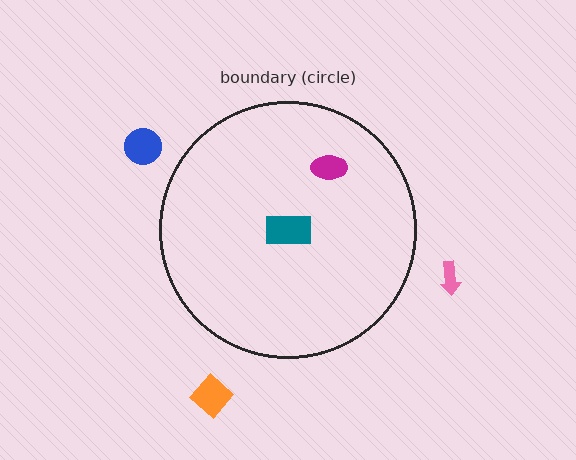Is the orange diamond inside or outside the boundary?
Outside.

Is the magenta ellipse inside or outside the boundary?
Inside.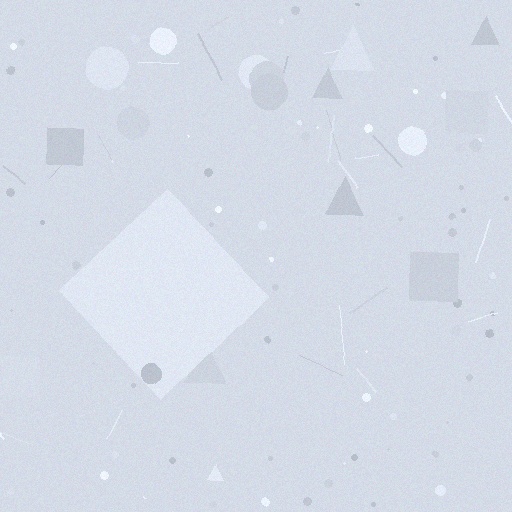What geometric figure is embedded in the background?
A diamond is embedded in the background.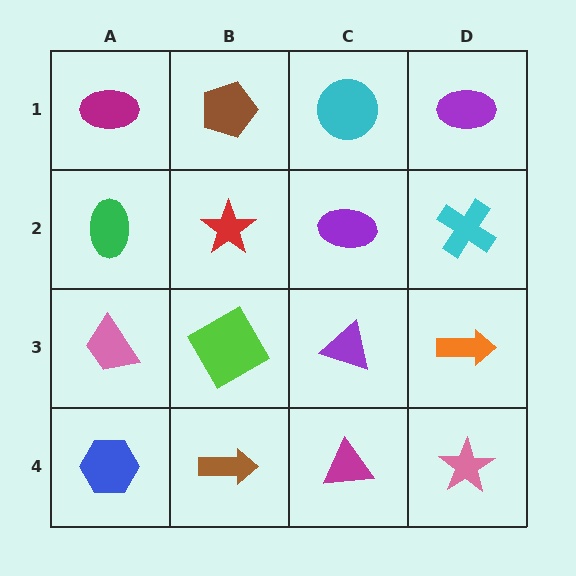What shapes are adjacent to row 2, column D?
A purple ellipse (row 1, column D), an orange arrow (row 3, column D), a purple ellipse (row 2, column C).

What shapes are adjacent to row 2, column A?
A magenta ellipse (row 1, column A), a pink trapezoid (row 3, column A), a red star (row 2, column B).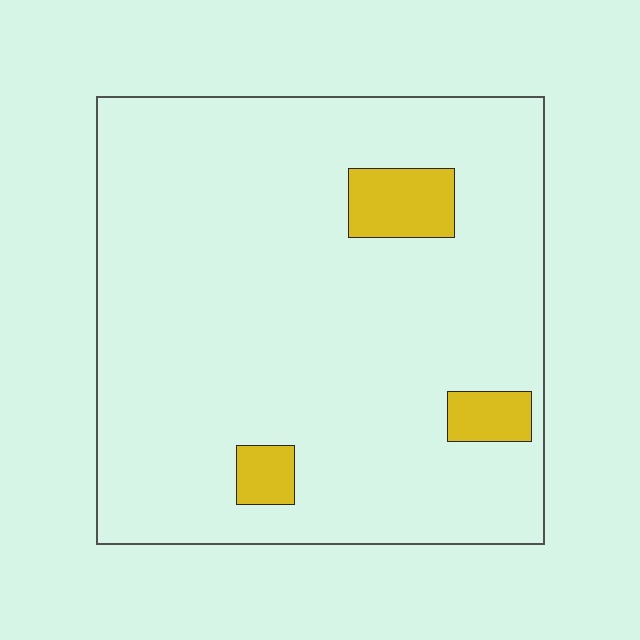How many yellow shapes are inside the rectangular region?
3.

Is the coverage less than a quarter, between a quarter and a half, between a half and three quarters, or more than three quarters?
Less than a quarter.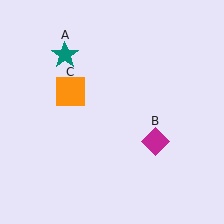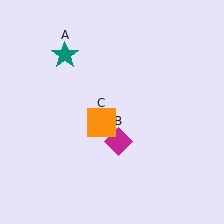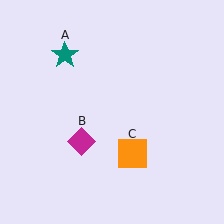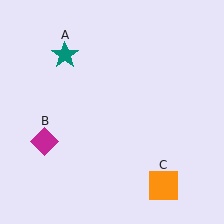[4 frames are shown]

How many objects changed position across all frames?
2 objects changed position: magenta diamond (object B), orange square (object C).